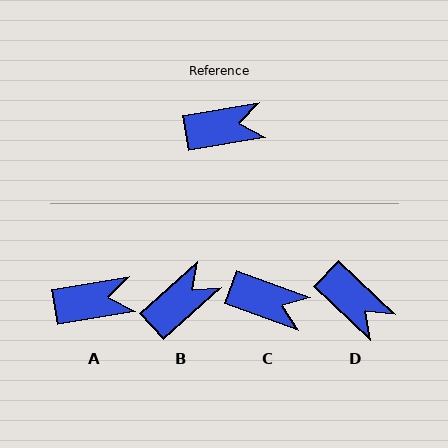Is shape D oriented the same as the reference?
No, it is off by about 53 degrees.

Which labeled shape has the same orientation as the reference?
A.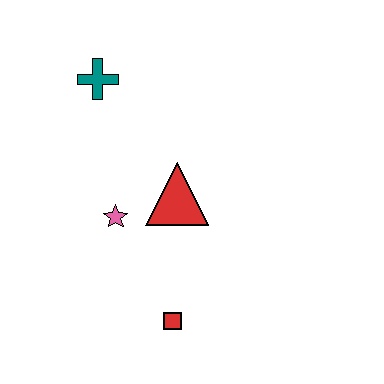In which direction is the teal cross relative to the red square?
The teal cross is above the red square.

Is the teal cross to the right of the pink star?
No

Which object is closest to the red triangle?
The pink star is closest to the red triangle.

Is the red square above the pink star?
No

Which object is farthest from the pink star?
The teal cross is farthest from the pink star.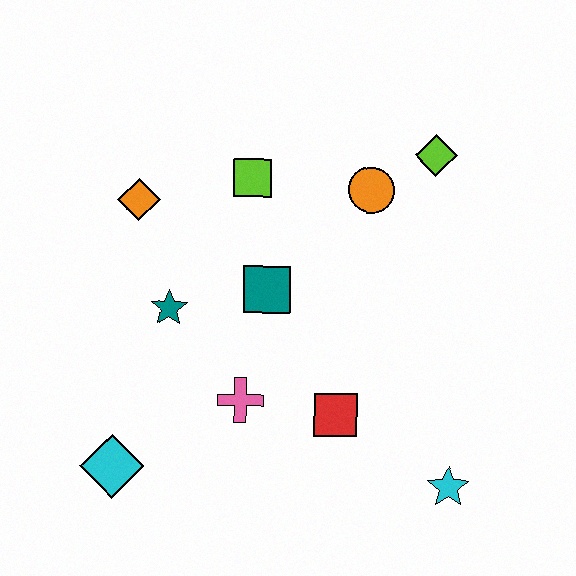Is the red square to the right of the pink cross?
Yes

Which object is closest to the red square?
The pink cross is closest to the red square.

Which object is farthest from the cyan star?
The orange diamond is farthest from the cyan star.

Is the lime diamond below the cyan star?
No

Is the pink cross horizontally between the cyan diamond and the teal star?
No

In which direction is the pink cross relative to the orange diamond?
The pink cross is below the orange diamond.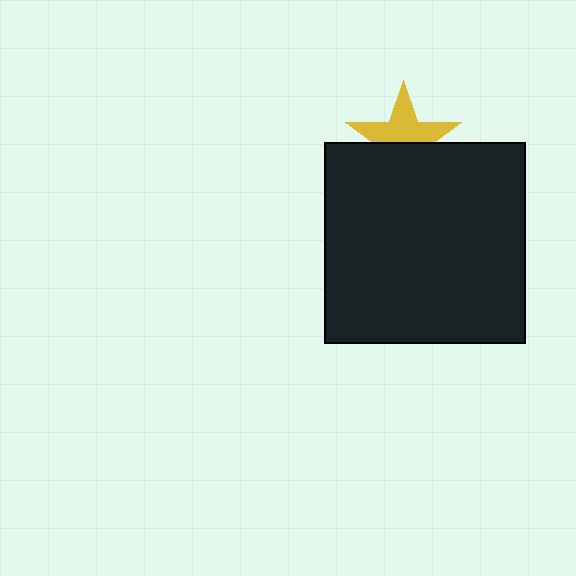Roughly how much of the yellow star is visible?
About half of it is visible (roughly 55%).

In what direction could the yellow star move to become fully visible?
The yellow star could move up. That would shift it out from behind the black square entirely.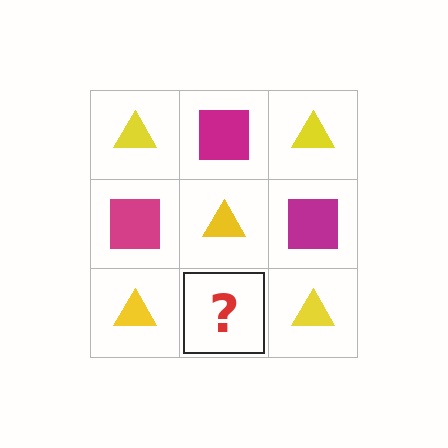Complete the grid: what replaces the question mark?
The question mark should be replaced with a magenta square.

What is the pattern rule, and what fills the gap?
The rule is that it alternates yellow triangle and magenta square in a checkerboard pattern. The gap should be filled with a magenta square.